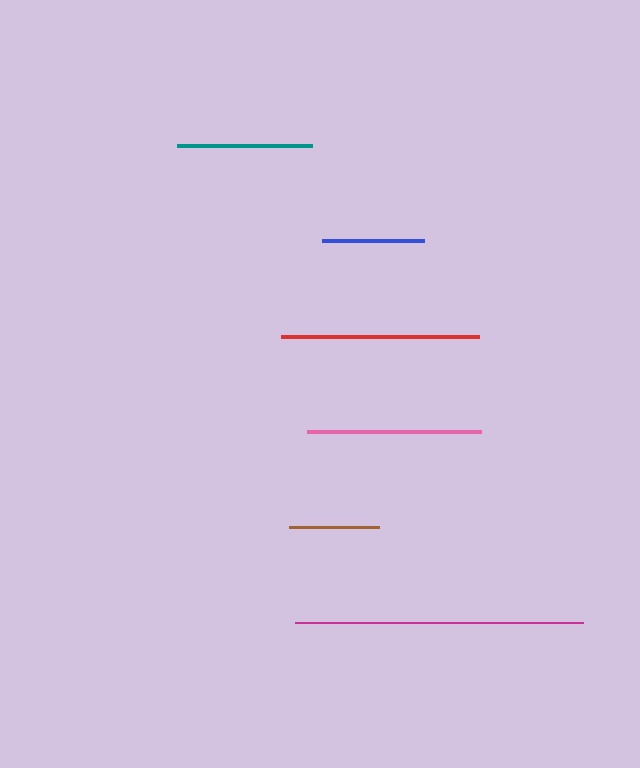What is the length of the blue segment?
The blue segment is approximately 103 pixels long.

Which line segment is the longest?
The magenta line is the longest at approximately 288 pixels.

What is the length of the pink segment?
The pink segment is approximately 174 pixels long.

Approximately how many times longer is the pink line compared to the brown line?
The pink line is approximately 1.9 times the length of the brown line.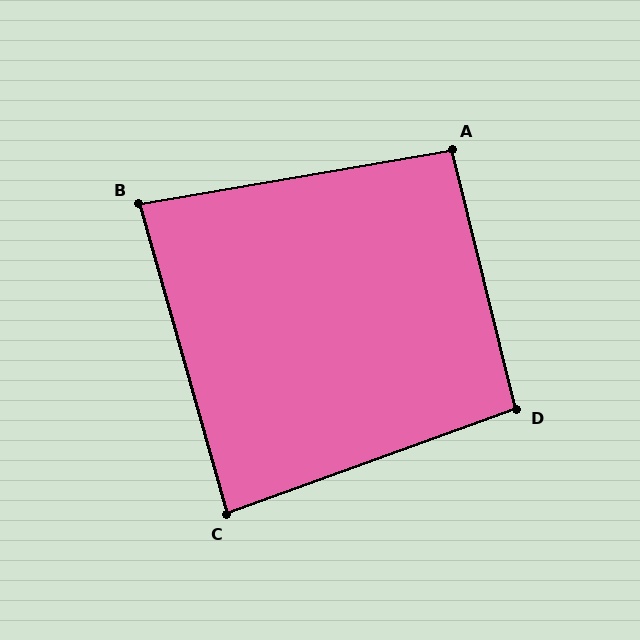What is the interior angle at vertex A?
Approximately 94 degrees (approximately right).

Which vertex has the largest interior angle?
D, at approximately 96 degrees.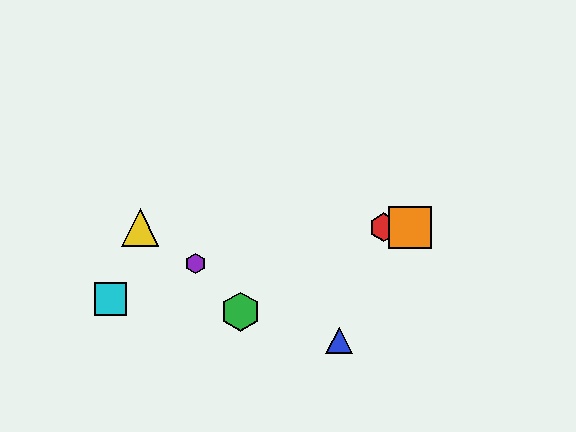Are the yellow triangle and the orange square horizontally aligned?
Yes, both are at y≈227.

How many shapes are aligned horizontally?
3 shapes (the red hexagon, the yellow triangle, the orange square) are aligned horizontally.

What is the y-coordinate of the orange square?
The orange square is at y≈227.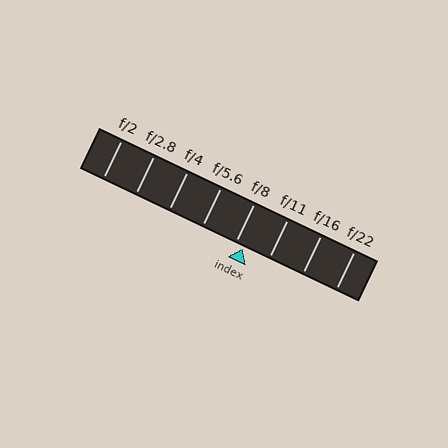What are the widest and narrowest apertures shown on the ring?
The widest aperture shown is f/2 and the narrowest is f/22.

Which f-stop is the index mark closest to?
The index mark is closest to f/8.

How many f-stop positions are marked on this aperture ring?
There are 8 f-stop positions marked.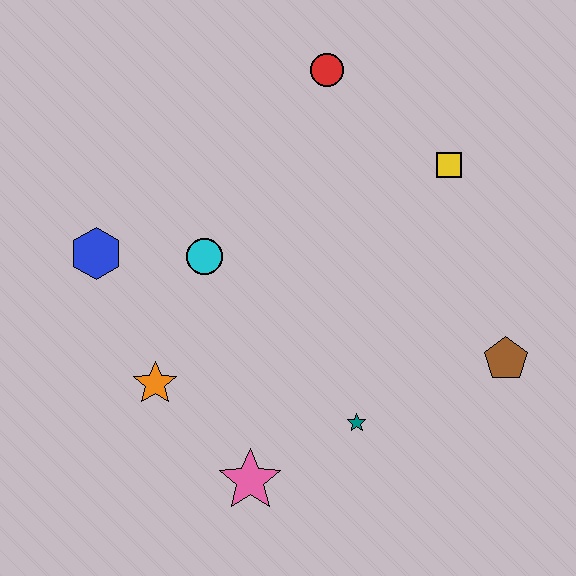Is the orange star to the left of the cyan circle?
Yes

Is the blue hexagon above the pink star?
Yes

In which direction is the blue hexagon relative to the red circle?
The blue hexagon is to the left of the red circle.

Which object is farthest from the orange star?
The yellow square is farthest from the orange star.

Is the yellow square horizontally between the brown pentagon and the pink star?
Yes